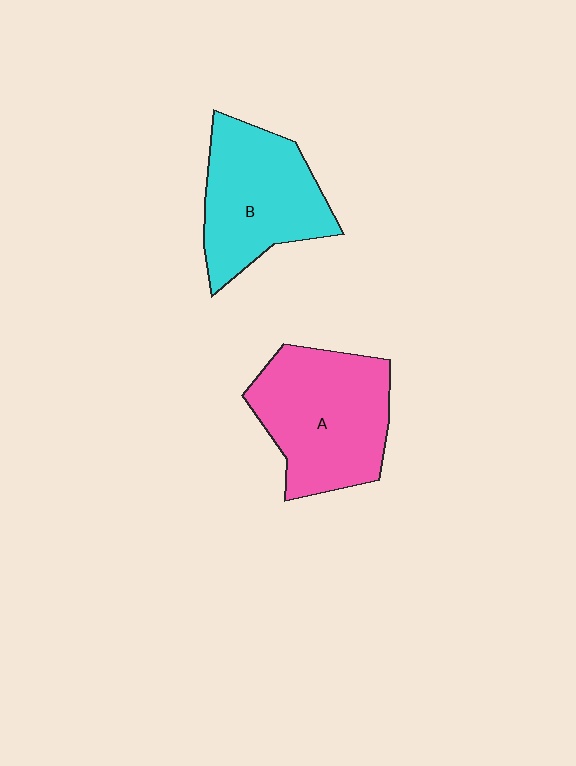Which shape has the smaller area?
Shape B (cyan).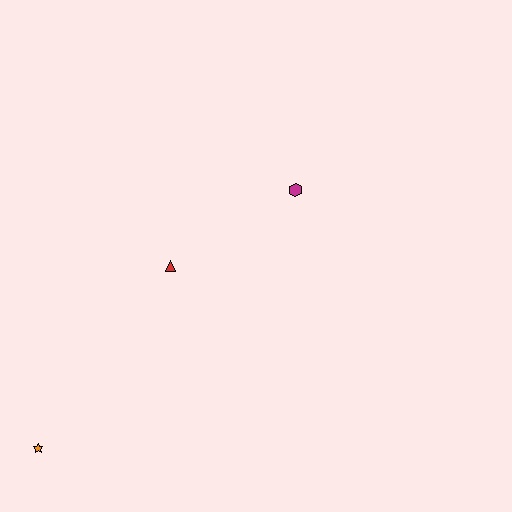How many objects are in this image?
There are 3 objects.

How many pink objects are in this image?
There are no pink objects.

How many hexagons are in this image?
There is 1 hexagon.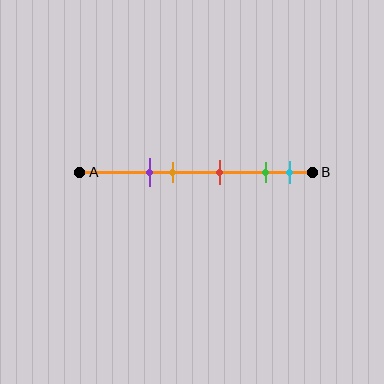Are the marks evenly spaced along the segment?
No, the marks are not evenly spaced.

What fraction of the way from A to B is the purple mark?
The purple mark is approximately 30% (0.3) of the way from A to B.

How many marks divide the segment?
There are 5 marks dividing the segment.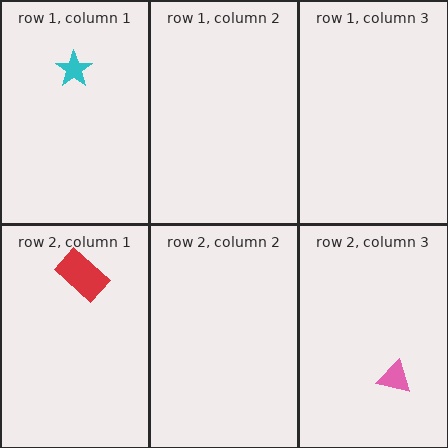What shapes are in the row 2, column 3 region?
The pink triangle.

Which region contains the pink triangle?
The row 2, column 3 region.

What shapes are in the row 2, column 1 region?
The red rectangle.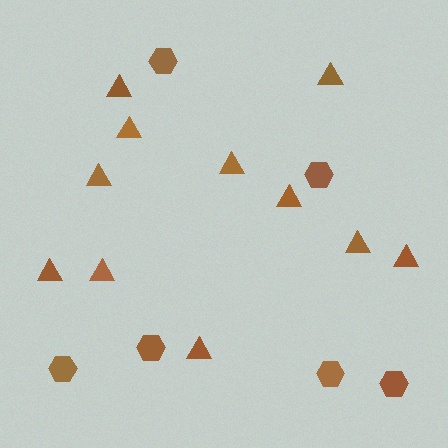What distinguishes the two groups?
There are 2 groups: one group of hexagons (6) and one group of triangles (11).